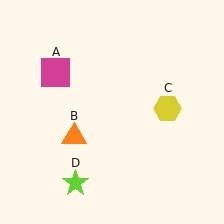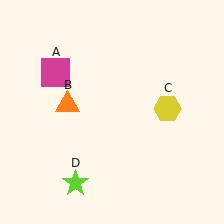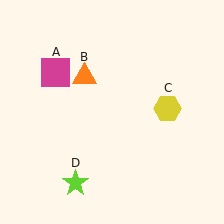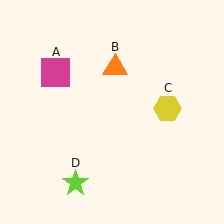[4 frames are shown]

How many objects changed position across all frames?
1 object changed position: orange triangle (object B).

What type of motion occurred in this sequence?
The orange triangle (object B) rotated clockwise around the center of the scene.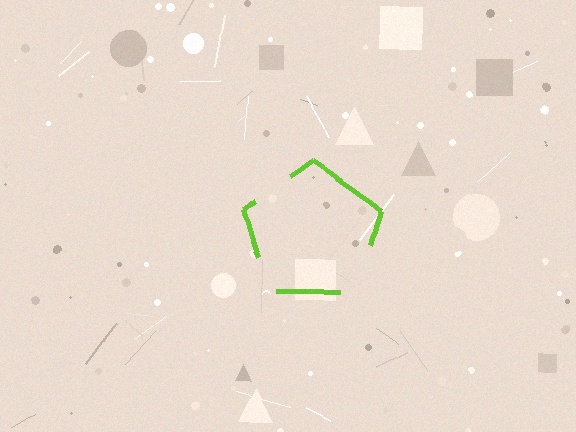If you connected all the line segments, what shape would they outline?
They would outline a pentagon.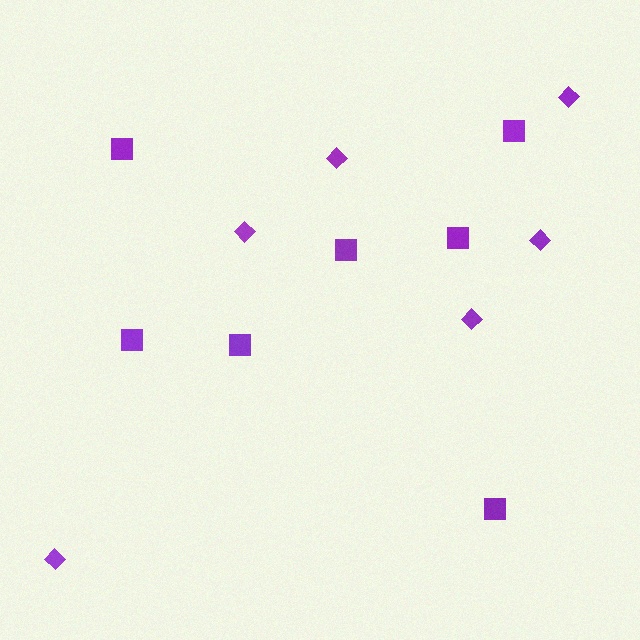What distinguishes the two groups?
There are 2 groups: one group of diamonds (6) and one group of squares (7).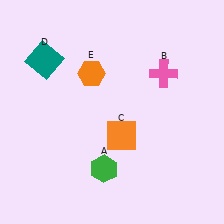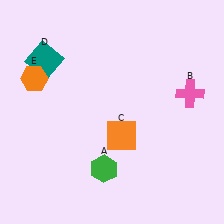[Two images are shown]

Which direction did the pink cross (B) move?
The pink cross (B) moved right.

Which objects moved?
The objects that moved are: the pink cross (B), the orange hexagon (E).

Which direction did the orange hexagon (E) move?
The orange hexagon (E) moved left.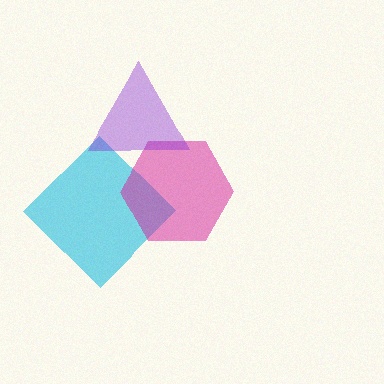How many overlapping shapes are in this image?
There are 3 overlapping shapes in the image.